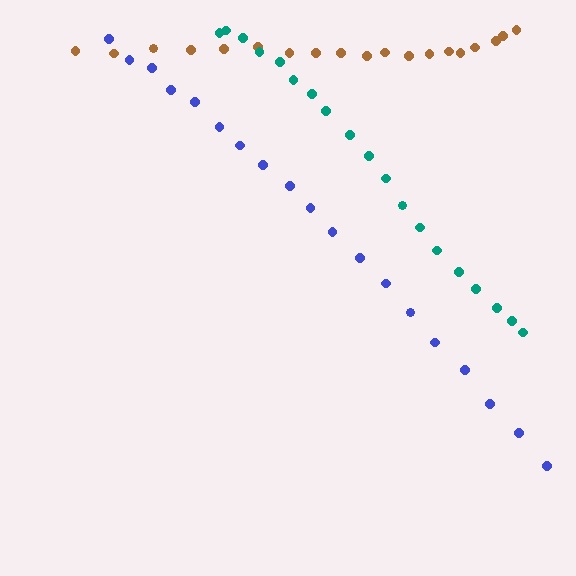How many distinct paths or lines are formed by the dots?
There are 3 distinct paths.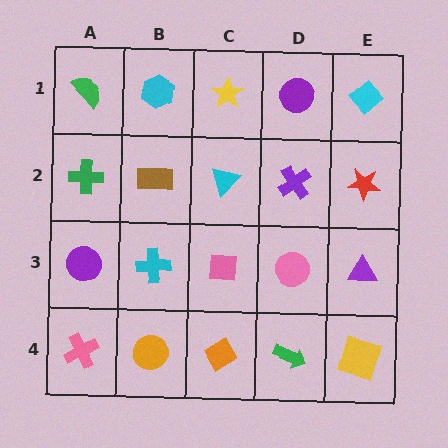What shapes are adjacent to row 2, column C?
A yellow star (row 1, column C), a pink square (row 3, column C), a brown rectangle (row 2, column B), a purple cross (row 2, column D).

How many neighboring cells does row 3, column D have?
4.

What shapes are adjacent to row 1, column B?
A brown rectangle (row 2, column B), a green semicircle (row 1, column A), a yellow star (row 1, column C).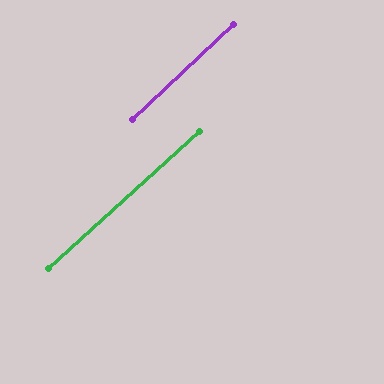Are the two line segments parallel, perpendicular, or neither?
Parallel — their directions differ by only 1.4°.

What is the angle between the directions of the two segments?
Approximately 1 degree.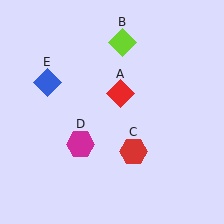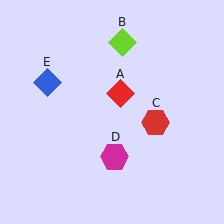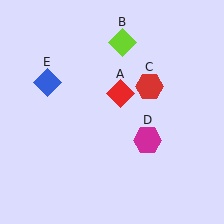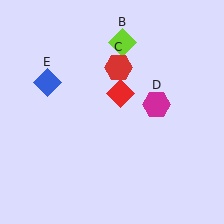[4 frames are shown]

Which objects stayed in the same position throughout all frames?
Red diamond (object A) and lime diamond (object B) and blue diamond (object E) remained stationary.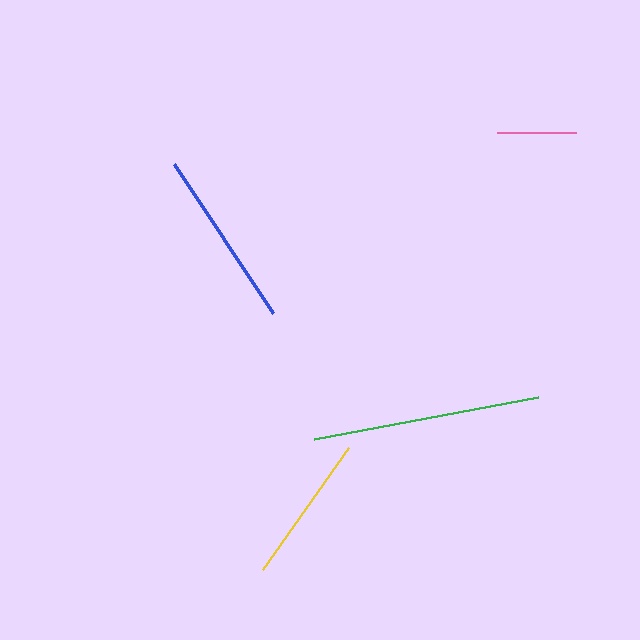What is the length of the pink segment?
The pink segment is approximately 80 pixels long.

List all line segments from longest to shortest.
From longest to shortest: green, blue, yellow, pink.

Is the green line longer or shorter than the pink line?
The green line is longer than the pink line.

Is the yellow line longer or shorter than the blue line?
The blue line is longer than the yellow line.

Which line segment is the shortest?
The pink line is the shortest at approximately 80 pixels.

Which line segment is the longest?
The green line is the longest at approximately 228 pixels.